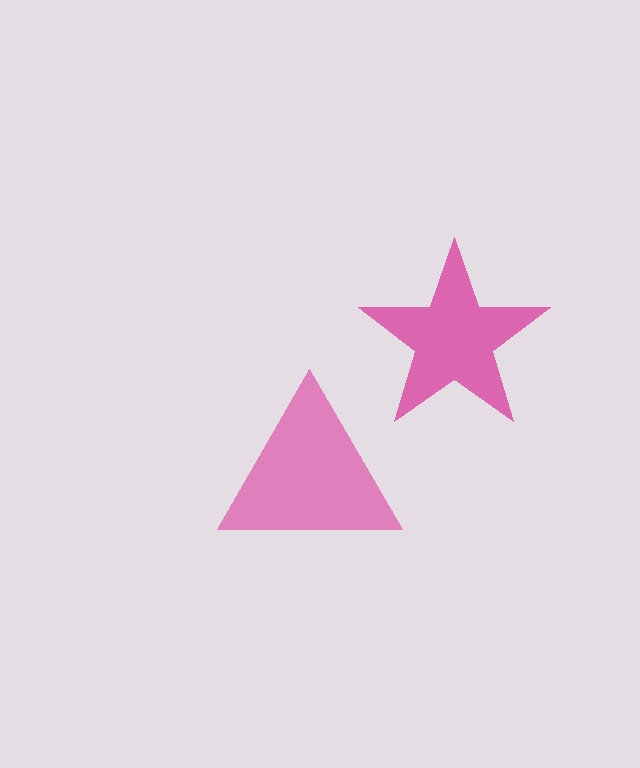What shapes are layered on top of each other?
The layered shapes are: a magenta star, a pink triangle.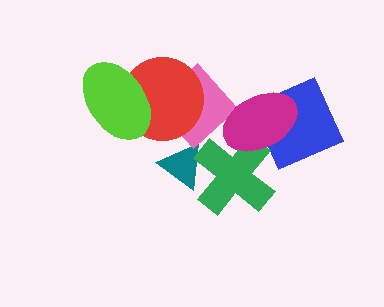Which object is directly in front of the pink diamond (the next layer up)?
The red circle is directly in front of the pink diamond.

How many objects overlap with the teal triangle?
2 objects overlap with the teal triangle.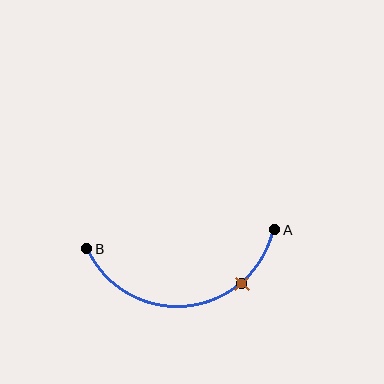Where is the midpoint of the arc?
The arc midpoint is the point on the curve farthest from the straight line joining A and B. It sits below that line.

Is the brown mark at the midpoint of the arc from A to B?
No. The brown mark lies on the arc but is closer to endpoint A. The arc midpoint would be at the point on the curve equidistant along the arc from both A and B.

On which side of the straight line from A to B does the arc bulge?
The arc bulges below the straight line connecting A and B.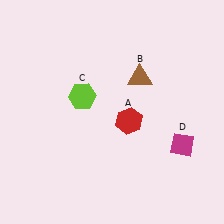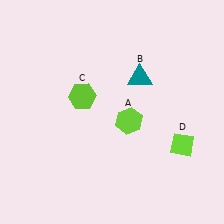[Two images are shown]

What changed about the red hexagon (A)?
In Image 1, A is red. In Image 2, it changed to lime.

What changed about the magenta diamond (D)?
In Image 1, D is magenta. In Image 2, it changed to lime.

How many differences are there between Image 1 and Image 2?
There are 3 differences between the two images.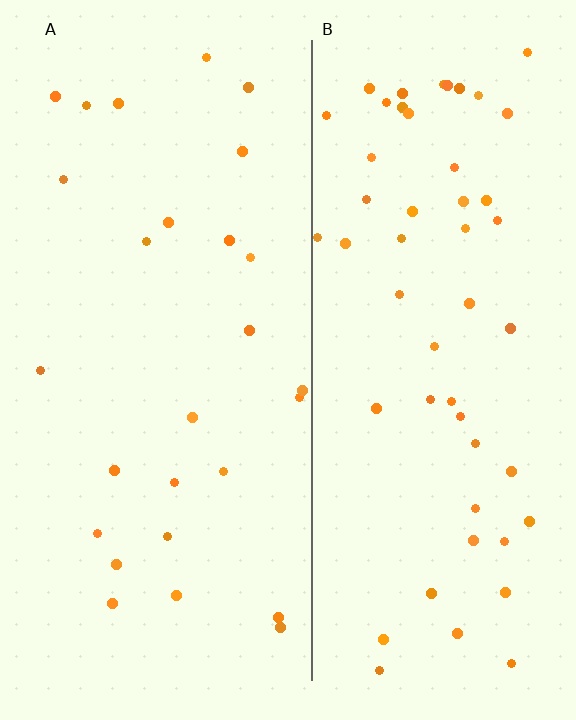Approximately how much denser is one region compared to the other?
Approximately 2.0× — region B over region A.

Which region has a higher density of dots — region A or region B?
B (the right).